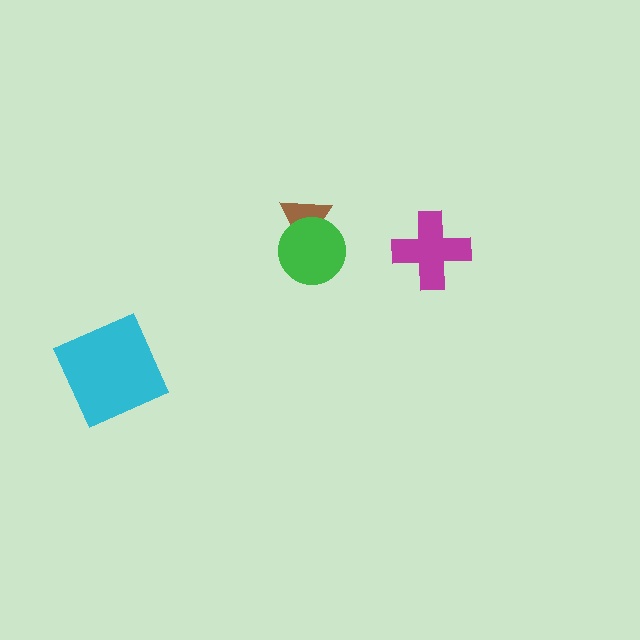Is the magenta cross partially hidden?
No, no other shape covers it.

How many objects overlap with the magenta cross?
0 objects overlap with the magenta cross.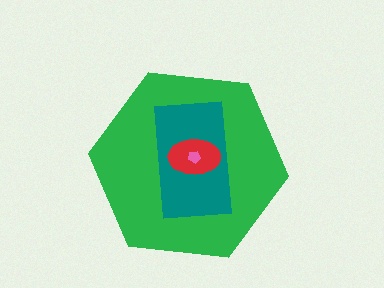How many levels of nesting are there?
4.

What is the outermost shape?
The green hexagon.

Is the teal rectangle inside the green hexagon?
Yes.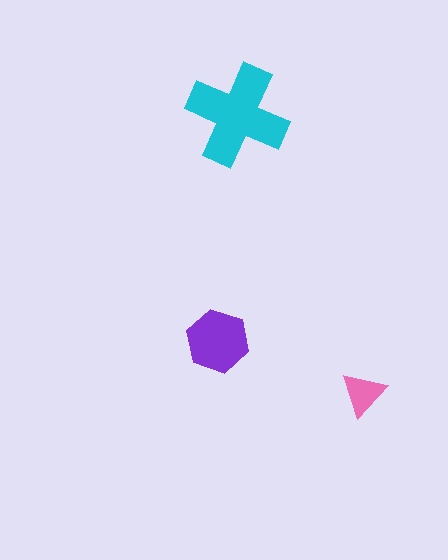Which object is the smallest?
The pink triangle.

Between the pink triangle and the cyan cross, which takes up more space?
The cyan cross.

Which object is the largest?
The cyan cross.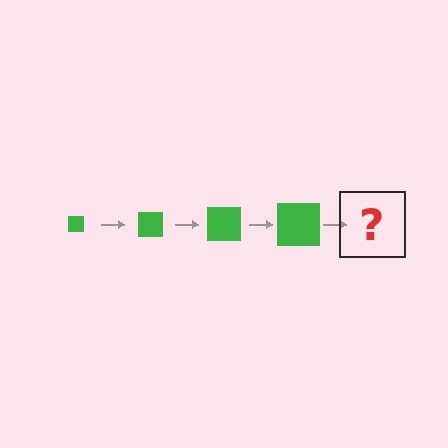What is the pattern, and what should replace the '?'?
The pattern is that the square gets progressively larger each step. The '?' should be a green square, larger than the previous one.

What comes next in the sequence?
The next element should be a green square, larger than the previous one.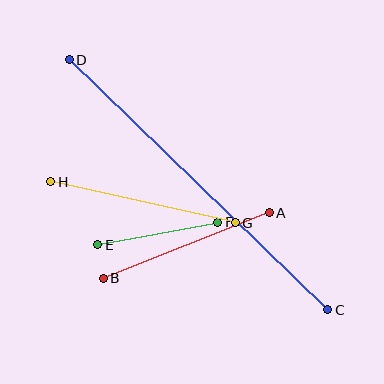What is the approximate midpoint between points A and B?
The midpoint is at approximately (186, 245) pixels.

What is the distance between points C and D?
The distance is approximately 360 pixels.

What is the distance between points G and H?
The distance is approximately 189 pixels.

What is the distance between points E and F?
The distance is approximately 122 pixels.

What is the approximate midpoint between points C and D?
The midpoint is at approximately (198, 185) pixels.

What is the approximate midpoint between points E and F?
The midpoint is at approximately (158, 233) pixels.